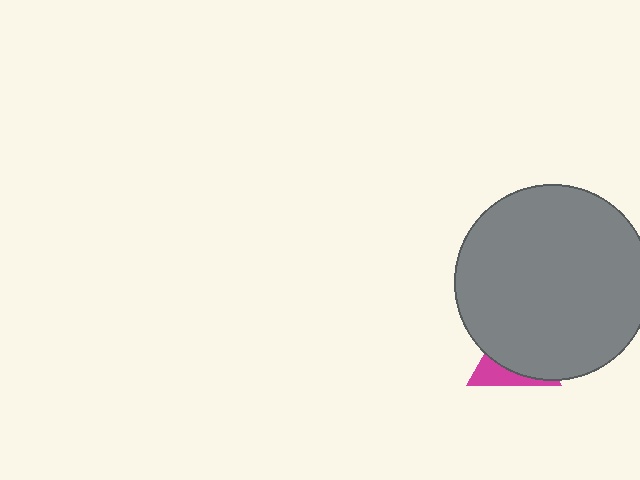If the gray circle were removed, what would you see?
You would see the complete magenta triangle.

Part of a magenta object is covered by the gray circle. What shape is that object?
It is a triangle.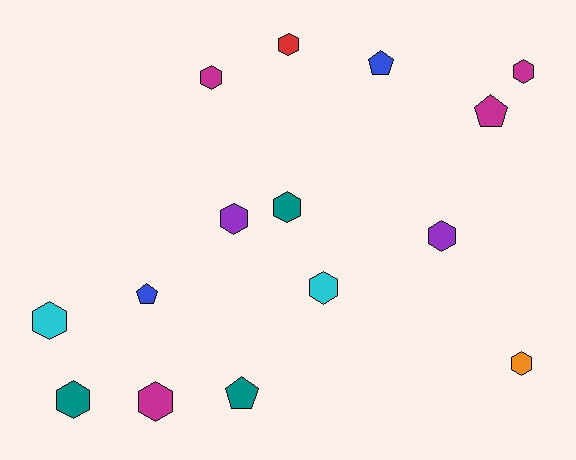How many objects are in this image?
There are 15 objects.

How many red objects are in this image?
There is 1 red object.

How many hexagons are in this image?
There are 11 hexagons.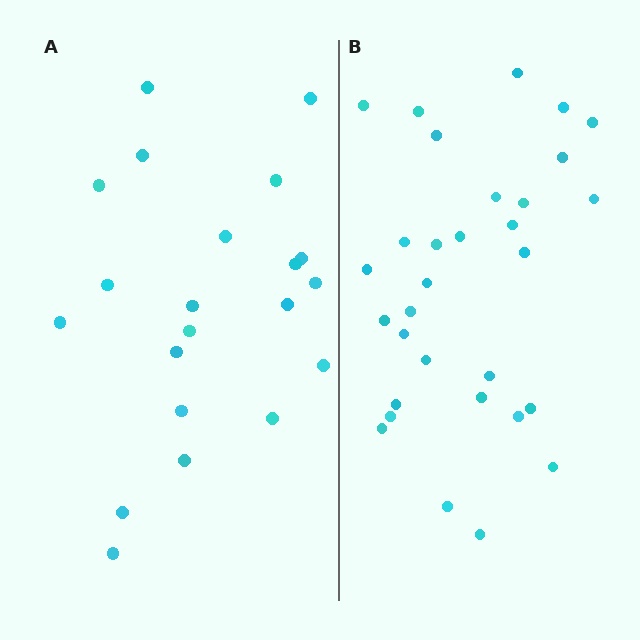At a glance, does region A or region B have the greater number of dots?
Region B (the right region) has more dots.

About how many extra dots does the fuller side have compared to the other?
Region B has roughly 10 or so more dots than region A.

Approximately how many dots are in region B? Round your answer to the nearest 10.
About 30 dots. (The exact count is 31, which rounds to 30.)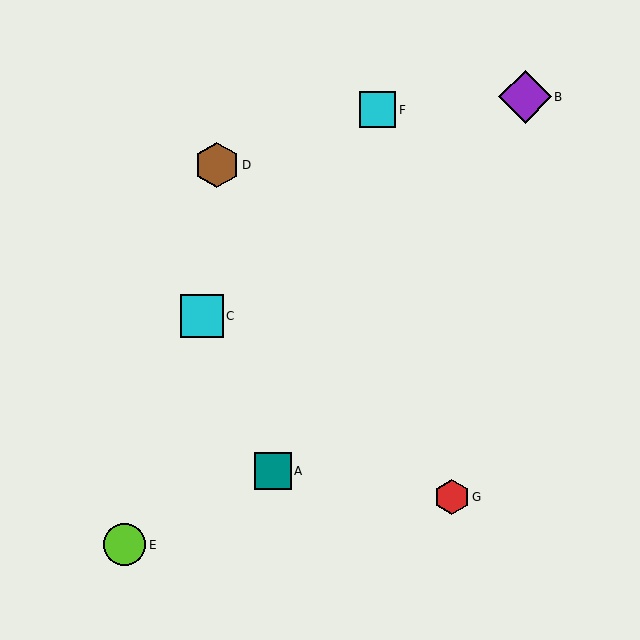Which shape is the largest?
The purple diamond (labeled B) is the largest.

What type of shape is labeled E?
Shape E is a lime circle.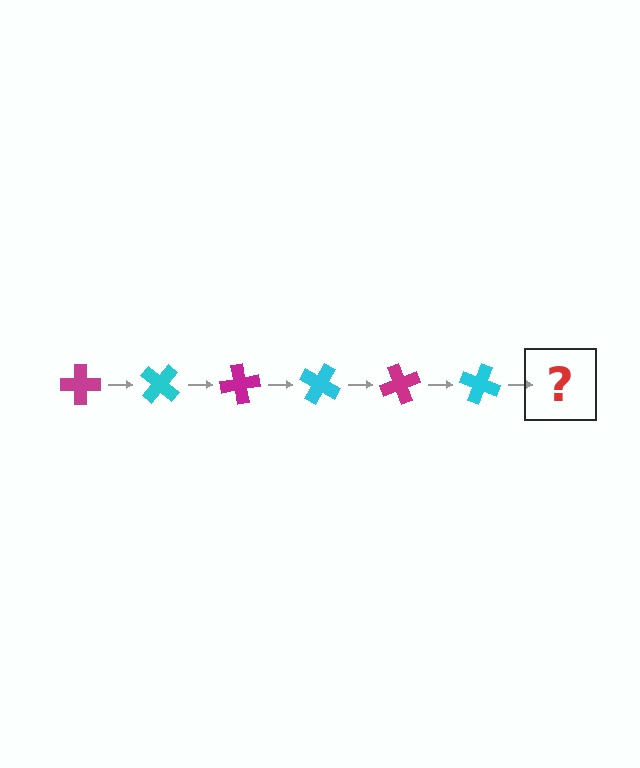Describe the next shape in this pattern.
It should be a magenta cross, rotated 240 degrees from the start.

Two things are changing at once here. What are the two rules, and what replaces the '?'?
The two rules are that it rotates 40 degrees each step and the color cycles through magenta and cyan. The '?' should be a magenta cross, rotated 240 degrees from the start.